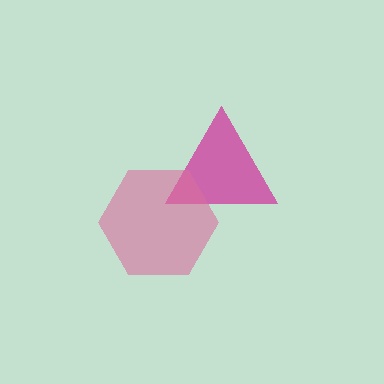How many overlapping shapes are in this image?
There are 2 overlapping shapes in the image.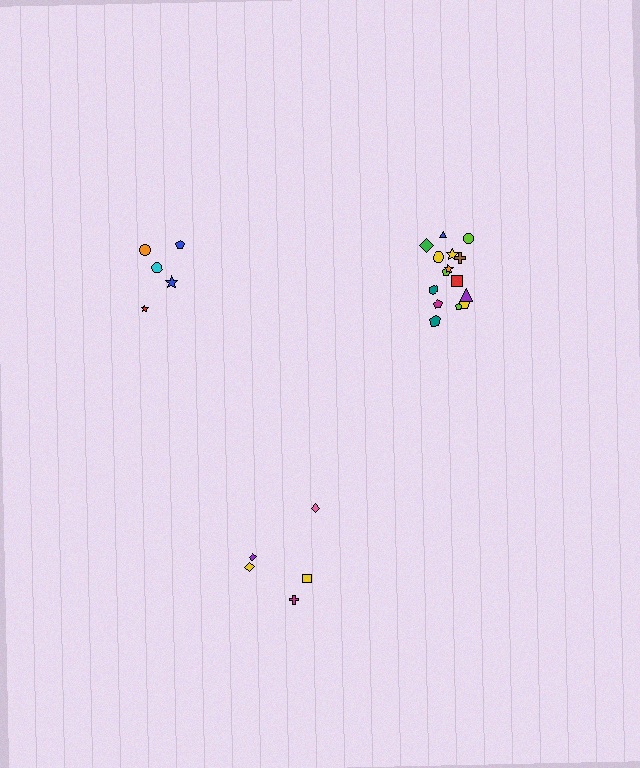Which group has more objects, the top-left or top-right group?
The top-right group.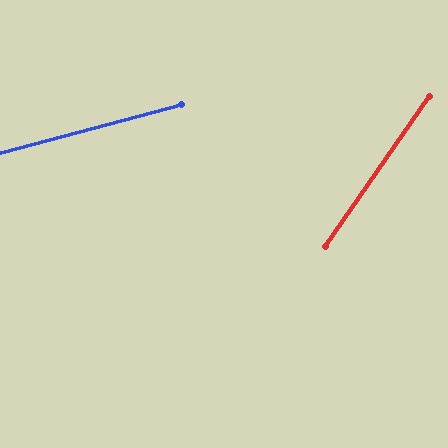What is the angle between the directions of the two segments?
Approximately 40 degrees.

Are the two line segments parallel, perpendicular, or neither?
Neither parallel nor perpendicular — they differ by about 40°.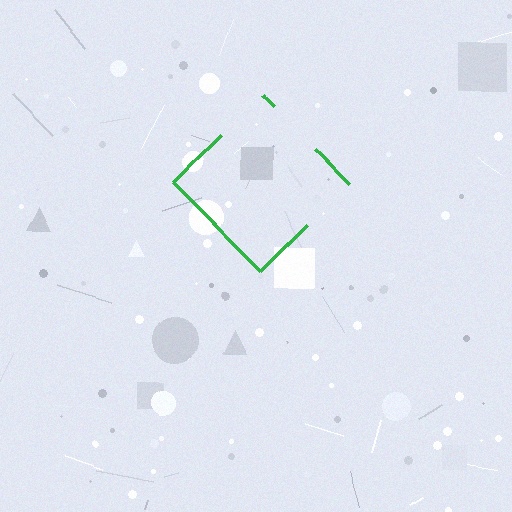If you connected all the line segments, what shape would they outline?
They would outline a diamond.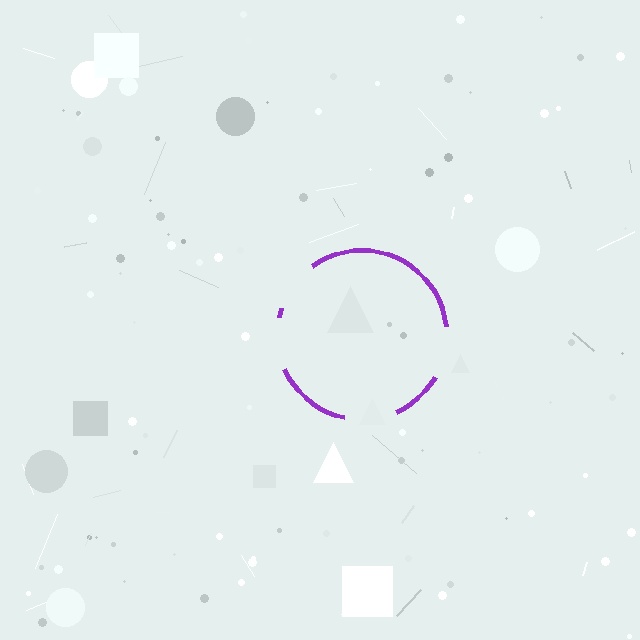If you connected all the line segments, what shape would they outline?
They would outline a circle.